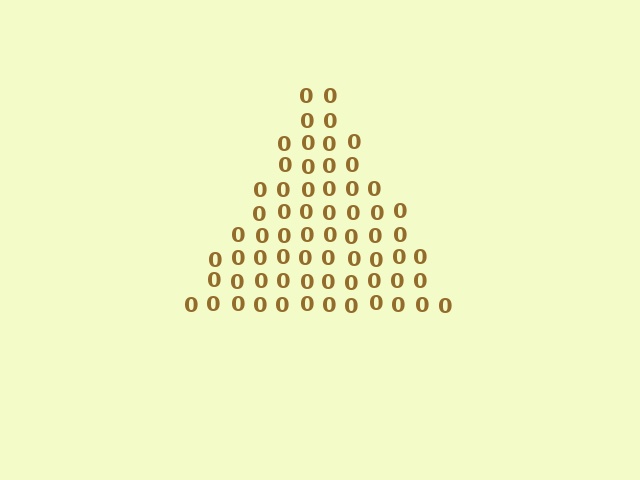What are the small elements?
The small elements are digit 0's.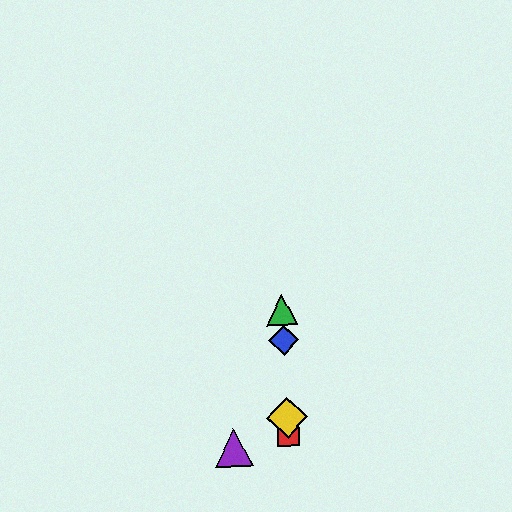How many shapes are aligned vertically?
4 shapes (the red square, the blue diamond, the green triangle, the yellow diamond) are aligned vertically.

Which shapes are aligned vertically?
The red square, the blue diamond, the green triangle, the yellow diamond are aligned vertically.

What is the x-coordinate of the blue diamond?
The blue diamond is at x≈283.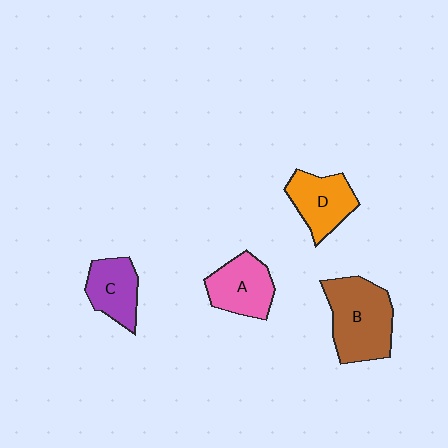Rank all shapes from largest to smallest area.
From largest to smallest: B (brown), A (pink), D (orange), C (purple).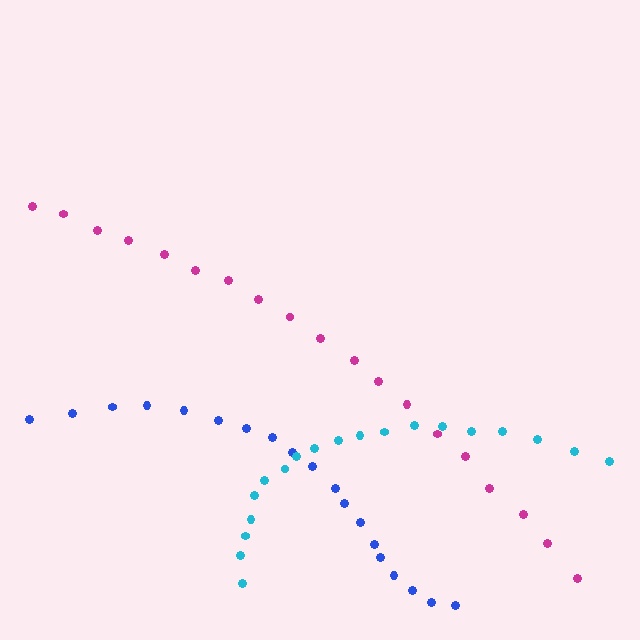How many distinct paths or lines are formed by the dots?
There are 3 distinct paths.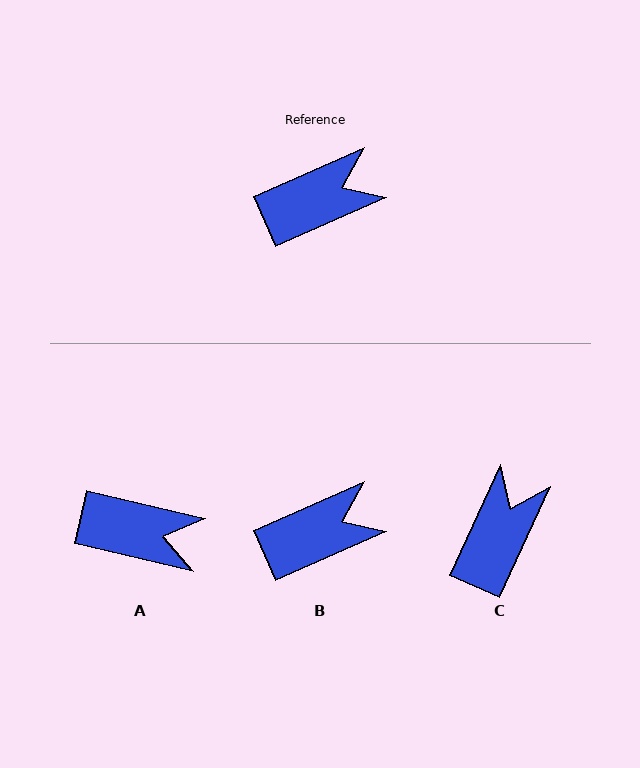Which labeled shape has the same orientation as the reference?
B.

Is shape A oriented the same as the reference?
No, it is off by about 37 degrees.